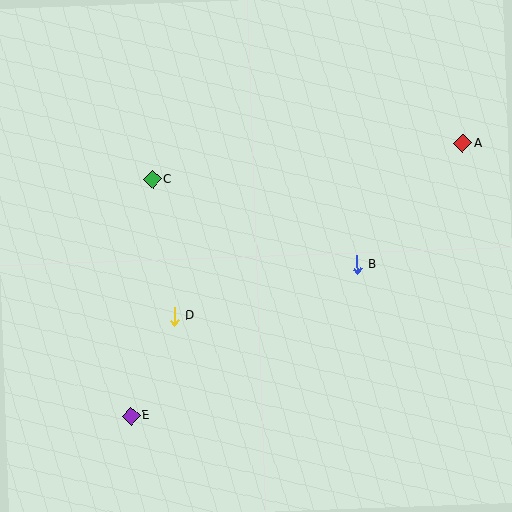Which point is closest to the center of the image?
Point D at (174, 316) is closest to the center.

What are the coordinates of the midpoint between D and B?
The midpoint between D and B is at (266, 291).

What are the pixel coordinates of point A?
Point A is at (463, 143).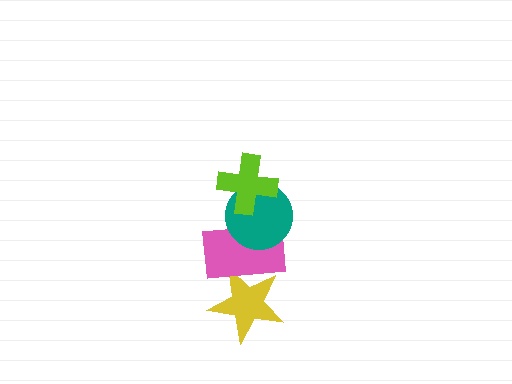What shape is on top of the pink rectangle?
The teal circle is on top of the pink rectangle.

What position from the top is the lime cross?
The lime cross is 1st from the top.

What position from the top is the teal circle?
The teal circle is 2nd from the top.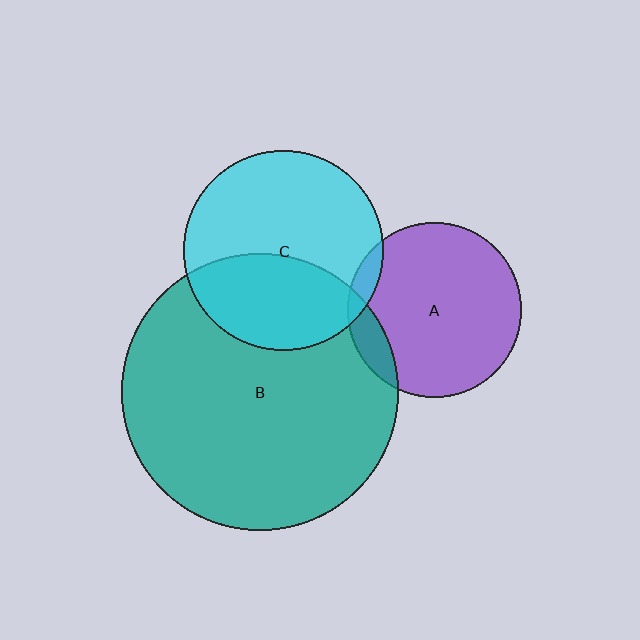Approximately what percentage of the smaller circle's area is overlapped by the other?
Approximately 40%.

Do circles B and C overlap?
Yes.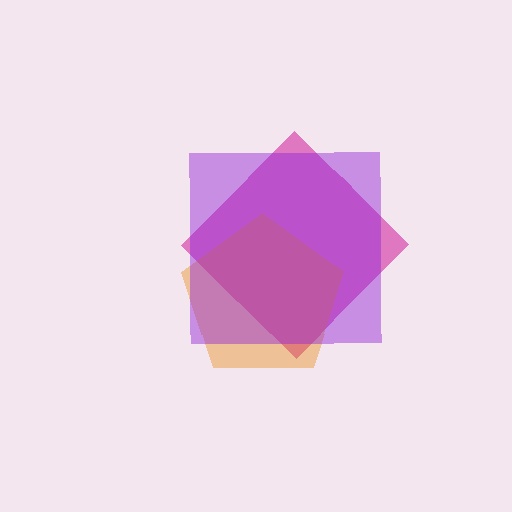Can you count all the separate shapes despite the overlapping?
Yes, there are 3 separate shapes.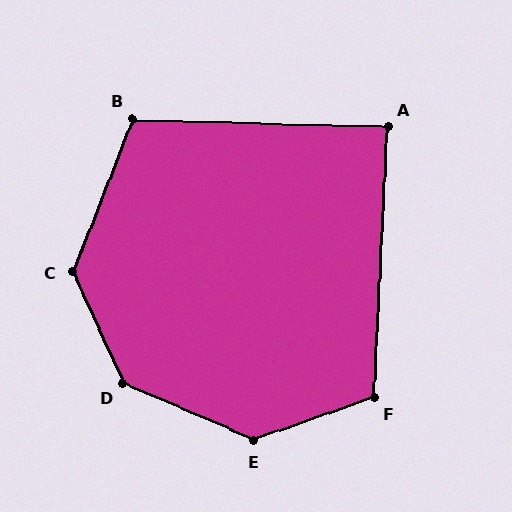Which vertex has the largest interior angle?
D, at approximately 138 degrees.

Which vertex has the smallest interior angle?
A, at approximately 89 degrees.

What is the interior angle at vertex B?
Approximately 110 degrees (obtuse).